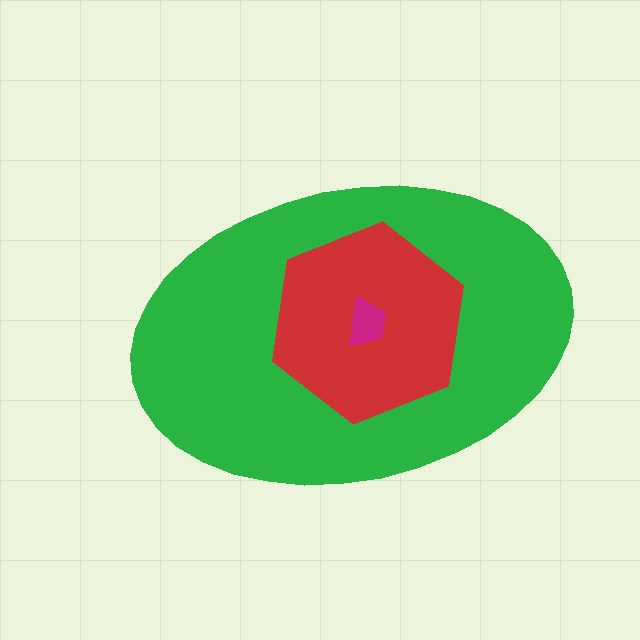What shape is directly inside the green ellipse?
The red hexagon.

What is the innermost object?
The magenta trapezoid.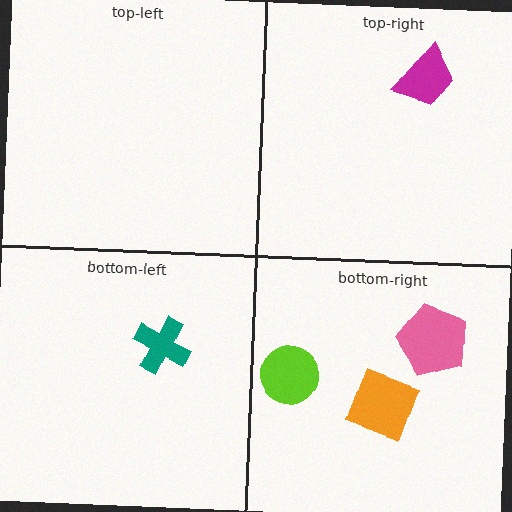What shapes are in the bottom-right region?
The pink pentagon, the lime circle, the orange square.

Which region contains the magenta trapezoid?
The top-right region.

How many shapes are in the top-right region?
1.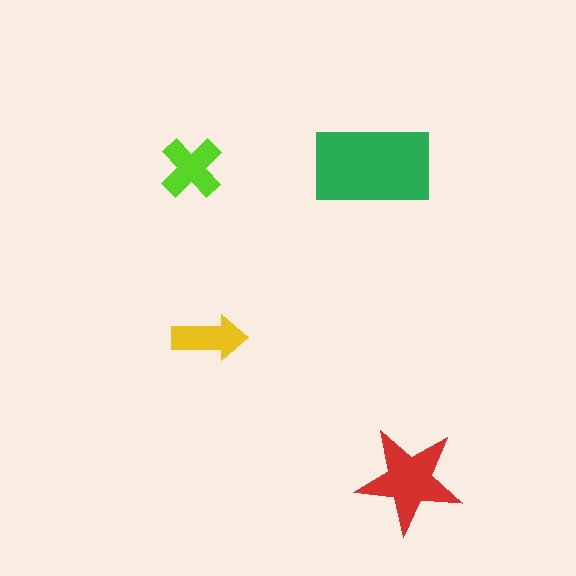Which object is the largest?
The green rectangle.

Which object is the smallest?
The yellow arrow.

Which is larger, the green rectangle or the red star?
The green rectangle.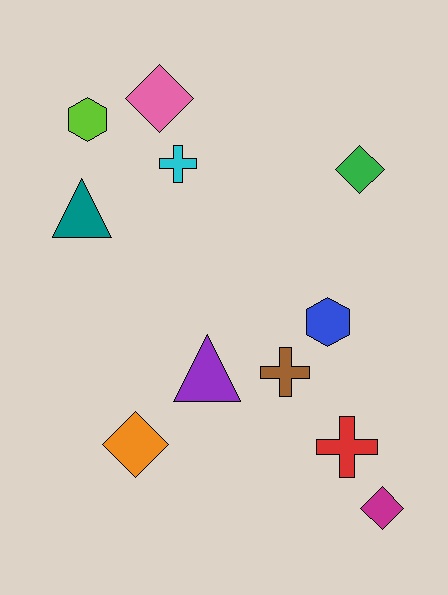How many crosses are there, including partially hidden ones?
There are 3 crosses.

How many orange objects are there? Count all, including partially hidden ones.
There is 1 orange object.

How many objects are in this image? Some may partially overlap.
There are 11 objects.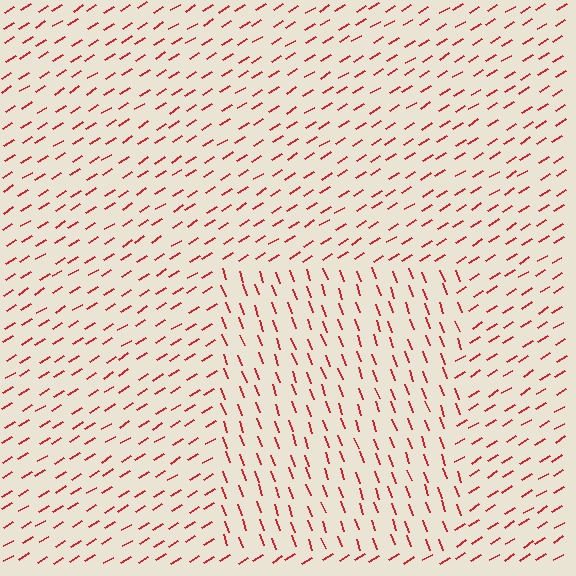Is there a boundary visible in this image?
Yes, there is a texture boundary formed by a change in line orientation.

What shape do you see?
I see a rectangle.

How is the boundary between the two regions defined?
The boundary is defined purely by a change in line orientation (approximately 78 degrees difference). All lines are the same color and thickness.